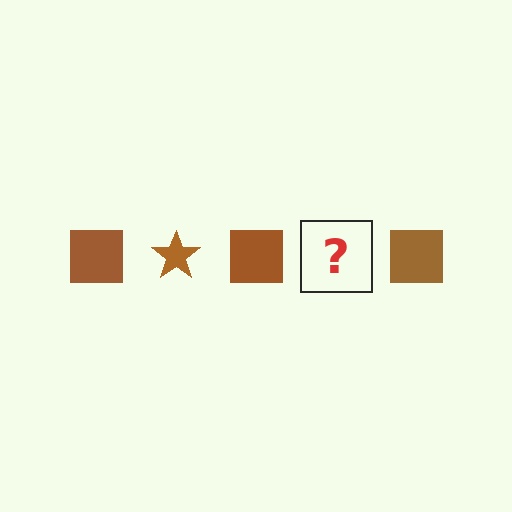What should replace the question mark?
The question mark should be replaced with a brown star.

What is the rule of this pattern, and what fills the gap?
The rule is that the pattern cycles through square, star shapes in brown. The gap should be filled with a brown star.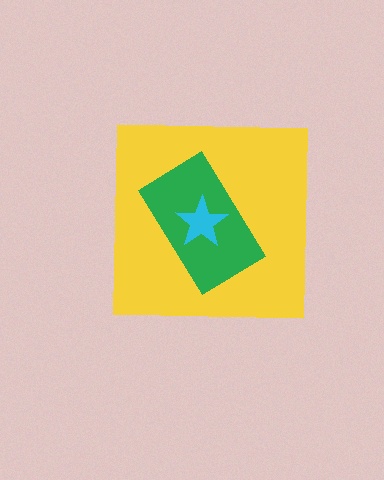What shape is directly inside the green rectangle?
The cyan star.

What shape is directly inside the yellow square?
The green rectangle.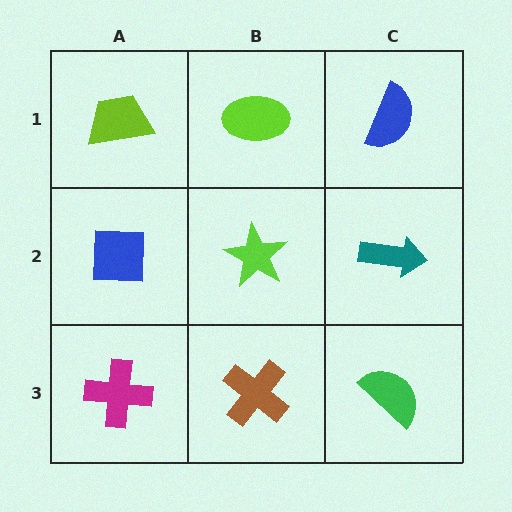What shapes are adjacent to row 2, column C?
A blue semicircle (row 1, column C), a green semicircle (row 3, column C), a lime star (row 2, column B).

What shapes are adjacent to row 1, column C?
A teal arrow (row 2, column C), a lime ellipse (row 1, column B).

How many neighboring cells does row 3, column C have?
2.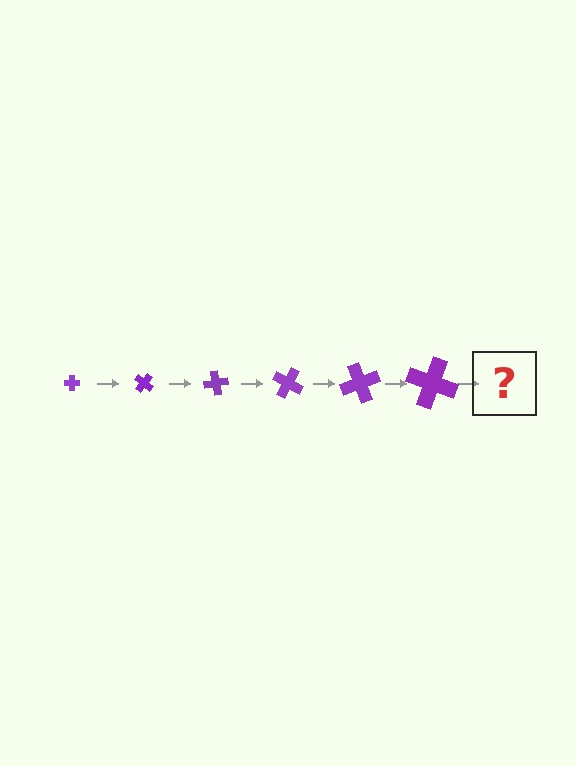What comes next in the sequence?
The next element should be a cross, larger than the previous one and rotated 240 degrees from the start.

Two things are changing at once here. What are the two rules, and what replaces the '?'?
The two rules are that the cross grows larger each step and it rotates 40 degrees each step. The '?' should be a cross, larger than the previous one and rotated 240 degrees from the start.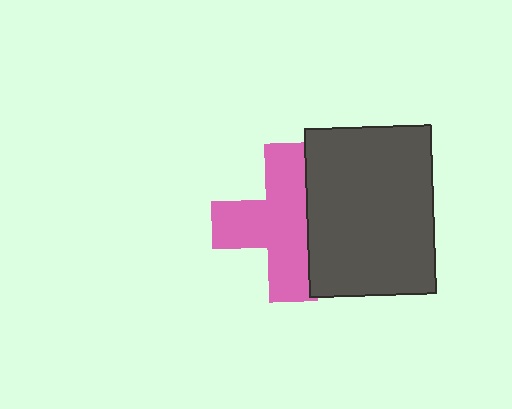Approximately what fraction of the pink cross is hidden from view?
Roughly 31% of the pink cross is hidden behind the dark gray rectangle.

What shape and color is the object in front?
The object in front is a dark gray rectangle.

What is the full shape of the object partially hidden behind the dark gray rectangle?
The partially hidden object is a pink cross.